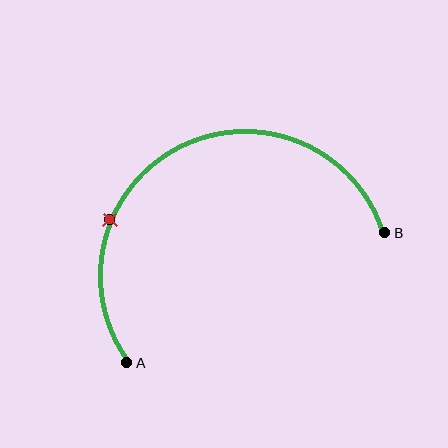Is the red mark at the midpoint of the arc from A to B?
No. The red mark lies on the arc but is closer to endpoint A. The arc midpoint would be at the point on the curve equidistant along the arc from both A and B.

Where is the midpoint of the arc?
The arc midpoint is the point on the curve farthest from the straight line joining A and B. It sits above that line.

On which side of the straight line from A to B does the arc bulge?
The arc bulges above the straight line connecting A and B.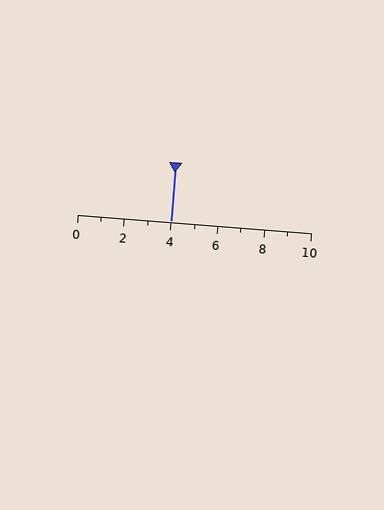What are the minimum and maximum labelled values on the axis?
The axis runs from 0 to 10.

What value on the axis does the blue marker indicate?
The marker indicates approximately 4.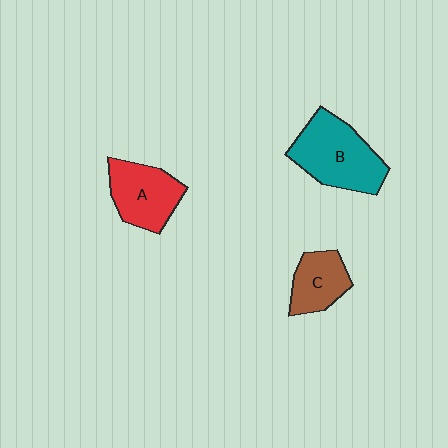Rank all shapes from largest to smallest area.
From largest to smallest: B (teal), A (red), C (brown).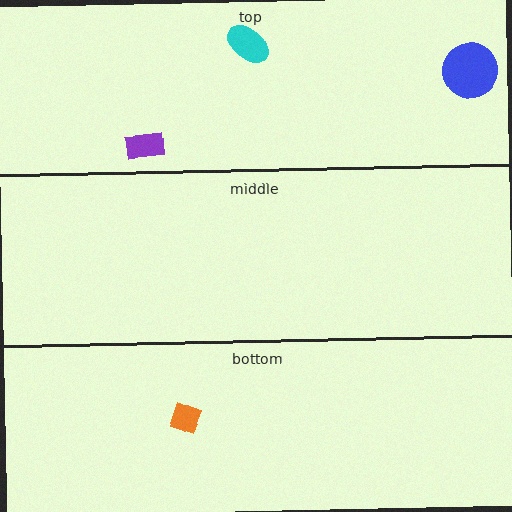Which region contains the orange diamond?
The bottom region.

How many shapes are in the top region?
3.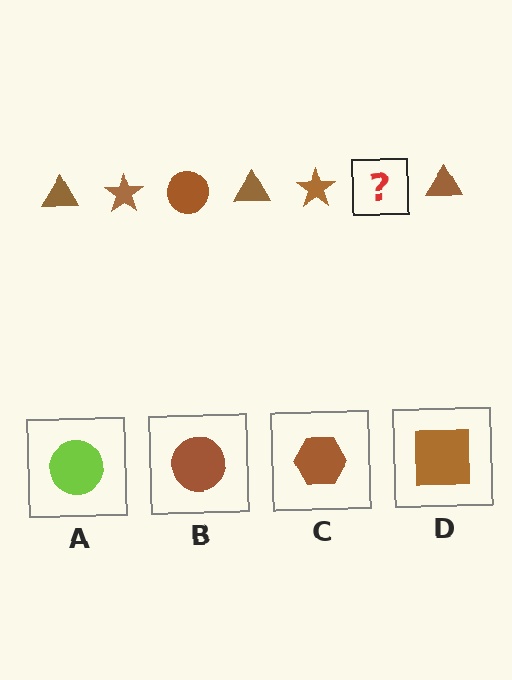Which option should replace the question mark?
Option B.